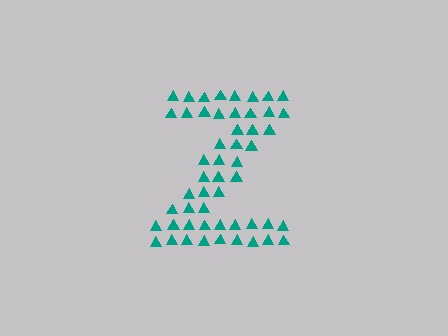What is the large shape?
The large shape is the letter Z.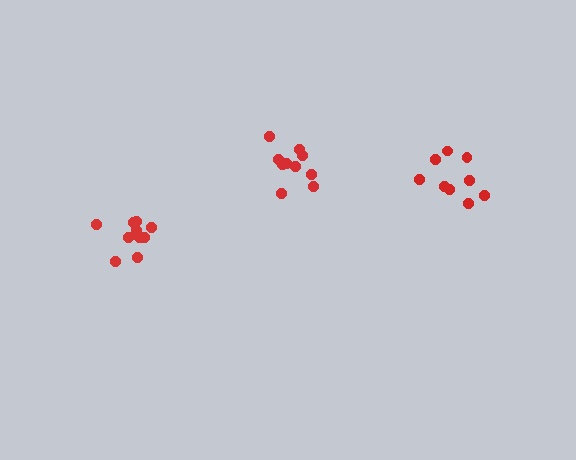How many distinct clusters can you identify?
There are 3 distinct clusters.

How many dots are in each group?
Group 1: 10 dots, Group 2: 9 dots, Group 3: 10 dots (29 total).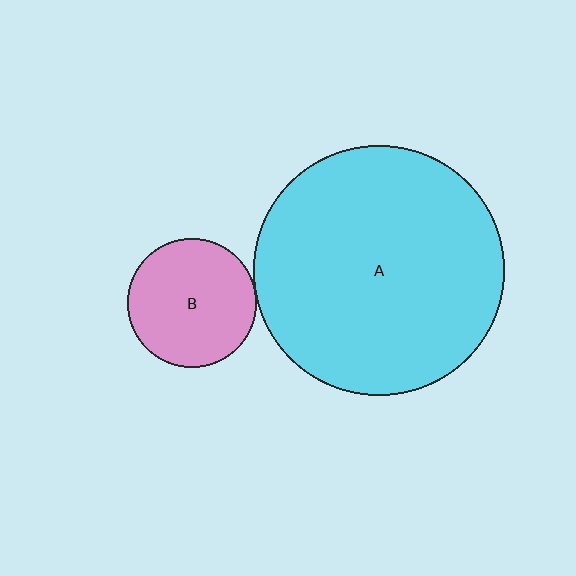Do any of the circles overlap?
No, none of the circles overlap.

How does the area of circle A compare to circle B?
Approximately 3.8 times.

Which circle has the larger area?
Circle A (cyan).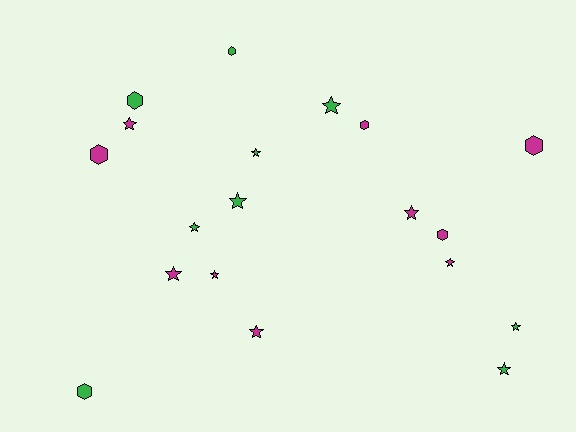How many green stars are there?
There are 6 green stars.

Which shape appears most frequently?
Star, with 12 objects.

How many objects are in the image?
There are 19 objects.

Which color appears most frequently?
Magenta, with 10 objects.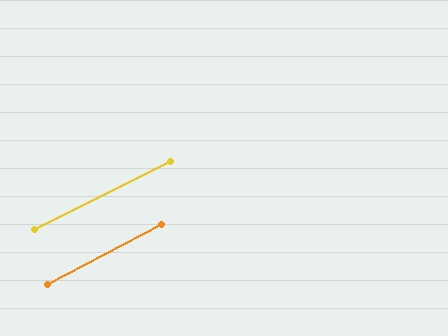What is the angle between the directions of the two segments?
Approximately 2 degrees.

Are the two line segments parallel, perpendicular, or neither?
Parallel — their directions differ by only 1.7°.